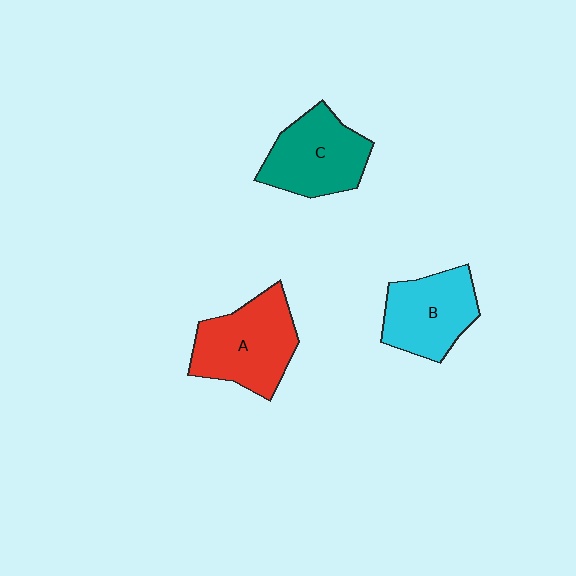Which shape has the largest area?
Shape A (red).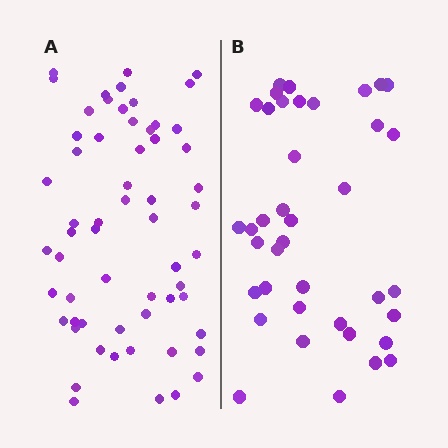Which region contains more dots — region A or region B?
Region A (the left region) has more dots.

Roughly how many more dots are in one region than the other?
Region A has approximately 20 more dots than region B.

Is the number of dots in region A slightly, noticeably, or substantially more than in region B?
Region A has substantially more. The ratio is roughly 1.5 to 1.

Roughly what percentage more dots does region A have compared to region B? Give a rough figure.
About 55% more.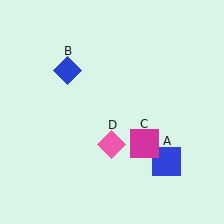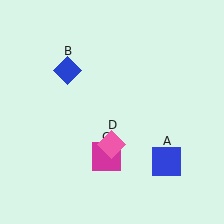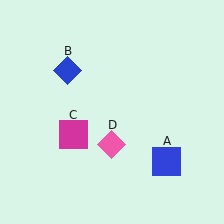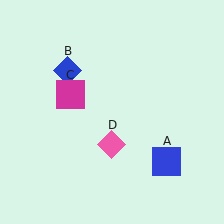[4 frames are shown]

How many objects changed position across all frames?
1 object changed position: magenta square (object C).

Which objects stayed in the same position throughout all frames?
Blue square (object A) and blue diamond (object B) and pink diamond (object D) remained stationary.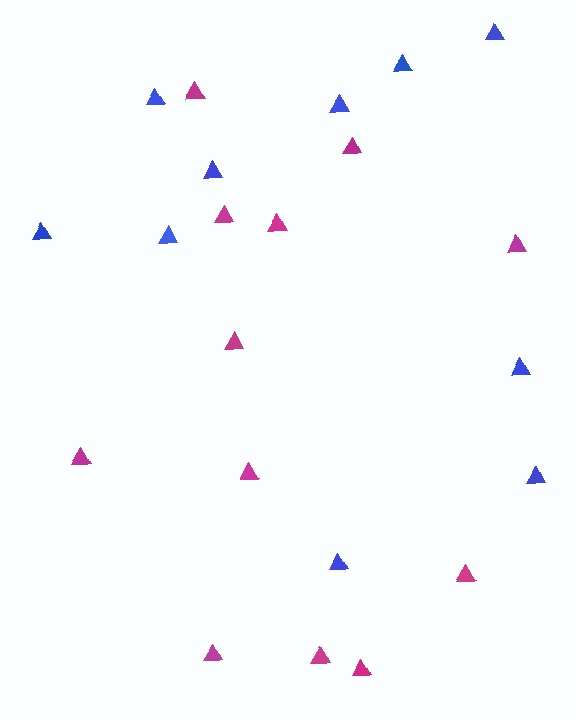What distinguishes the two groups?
There are 2 groups: one group of magenta triangles (12) and one group of blue triangles (10).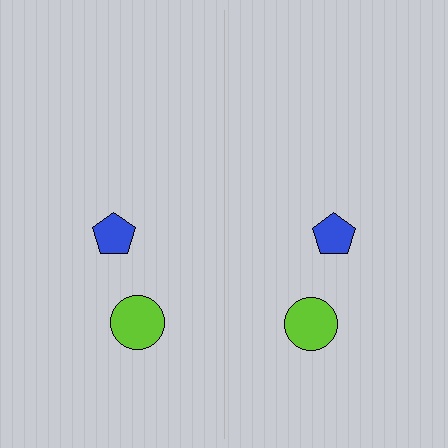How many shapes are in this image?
There are 4 shapes in this image.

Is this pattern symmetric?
Yes, this pattern has bilateral (reflection) symmetry.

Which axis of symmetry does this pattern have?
The pattern has a vertical axis of symmetry running through the center of the image.